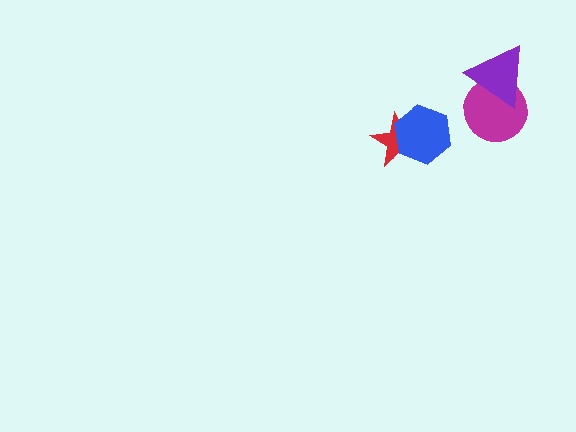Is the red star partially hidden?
Yes, it is partially covered by another shape.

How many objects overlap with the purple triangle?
1 object overlaps with the purple triangle.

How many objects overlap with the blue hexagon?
1 object overlaps with the blue hexagon.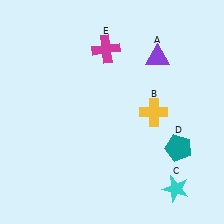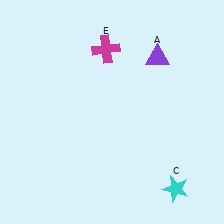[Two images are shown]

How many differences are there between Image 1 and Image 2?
There are 2 differences between the two images.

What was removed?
The yellow cross (B), the teal pentagon (D) were removed in Image 2.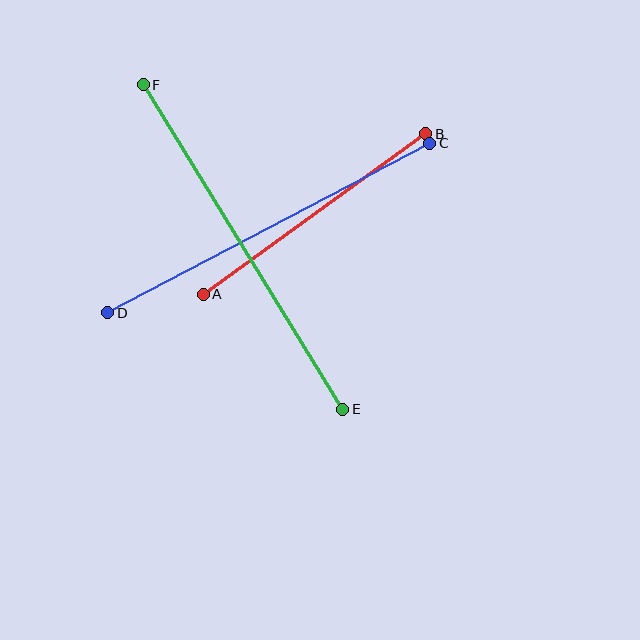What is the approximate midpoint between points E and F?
The midpoint is at approximately (243, 247) pixels.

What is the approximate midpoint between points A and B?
The midpoint is at approximately (315, 214) pixels.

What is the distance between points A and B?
The distance is approximately 275 pixels.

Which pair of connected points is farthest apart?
Points E and F are farthest apart.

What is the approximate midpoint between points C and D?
The midpoint is at approximately (269, 228) pixels.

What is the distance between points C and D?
The distance is approximately 364 pixels.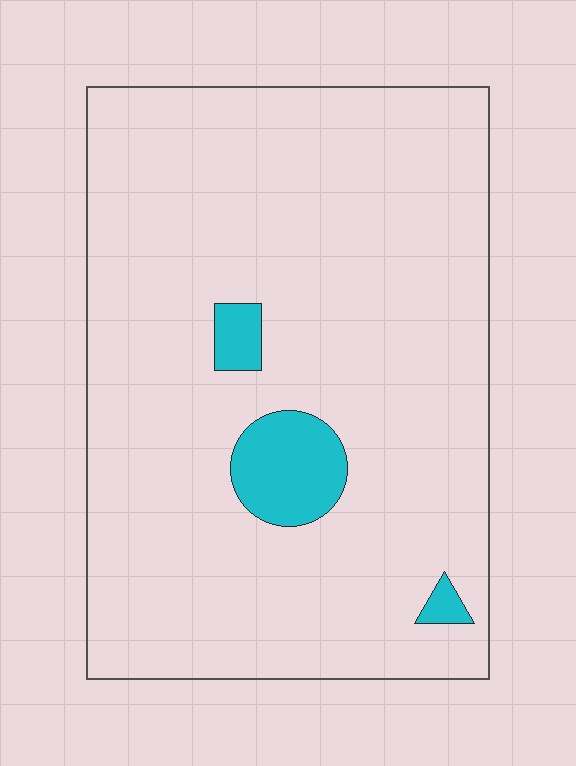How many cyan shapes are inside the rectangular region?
3.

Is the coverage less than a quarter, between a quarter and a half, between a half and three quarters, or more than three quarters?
Less than a quarter.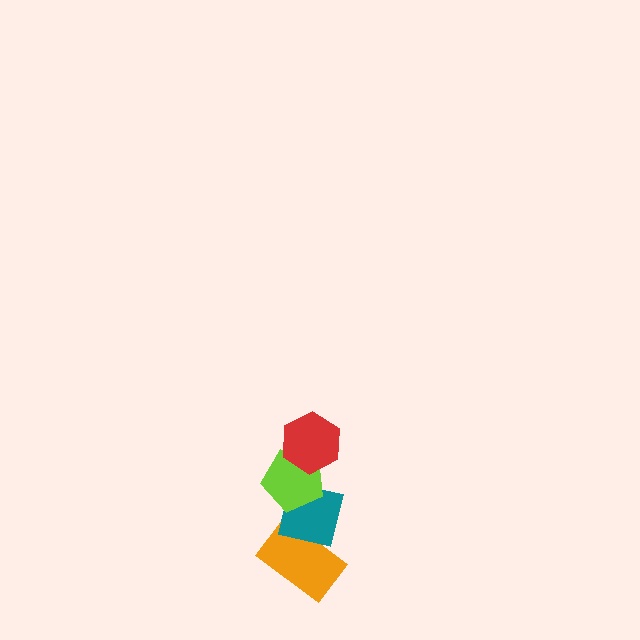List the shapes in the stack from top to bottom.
From top to bottom: the red hexagon, the lime pentagon, the teal square, the orange rectangle.